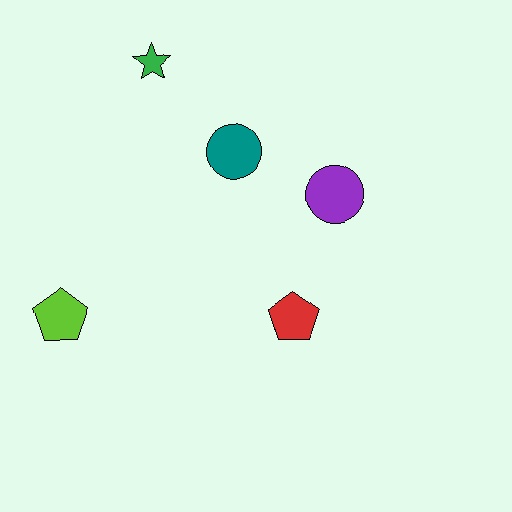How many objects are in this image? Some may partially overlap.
There are 5 objects.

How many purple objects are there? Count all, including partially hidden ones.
There is 1 purple object.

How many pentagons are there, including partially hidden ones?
There are 2 pentagons.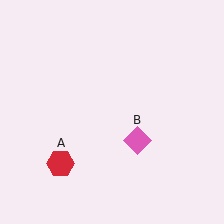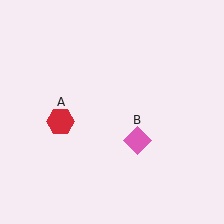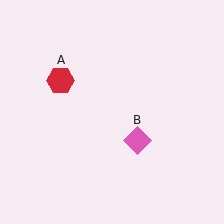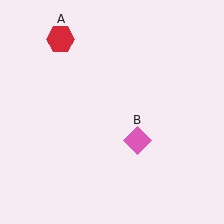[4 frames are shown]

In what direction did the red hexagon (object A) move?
The red hexagon (object A) moved up.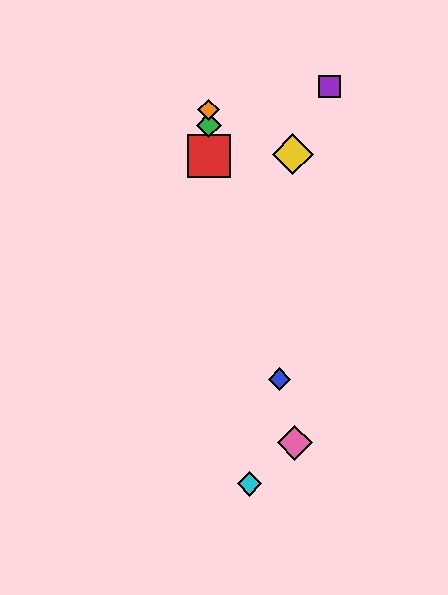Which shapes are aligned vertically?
The red square, the green diamond, the orange diamond are aligned vertically.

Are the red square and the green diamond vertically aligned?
Yes, both are at x≈209.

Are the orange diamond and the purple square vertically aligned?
No, the orange diamond is at x≈209 and the purple square is at x≈330.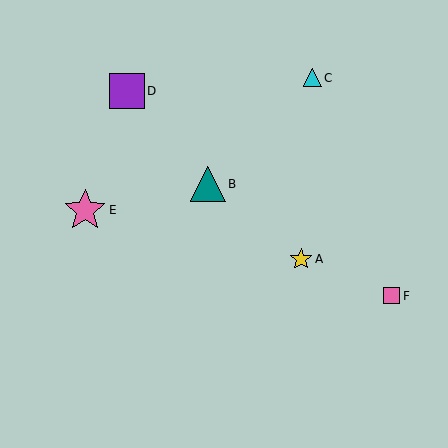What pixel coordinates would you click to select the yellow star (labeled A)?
Click at (301, 259) to select the yellow star A.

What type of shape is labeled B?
Shape B is a teal triangle.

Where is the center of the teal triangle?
The center of the teal triangle is at (208, 184).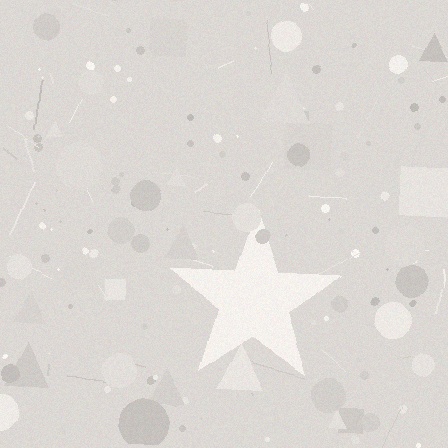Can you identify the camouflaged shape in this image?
The camouflaged shape is a star.